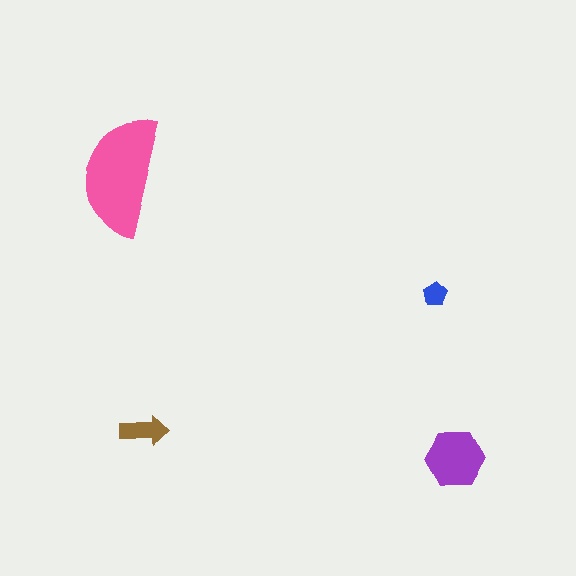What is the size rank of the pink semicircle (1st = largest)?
1st.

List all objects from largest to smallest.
The pink semicircle, the purple hexagon, the brown arrow, the blue pentagon.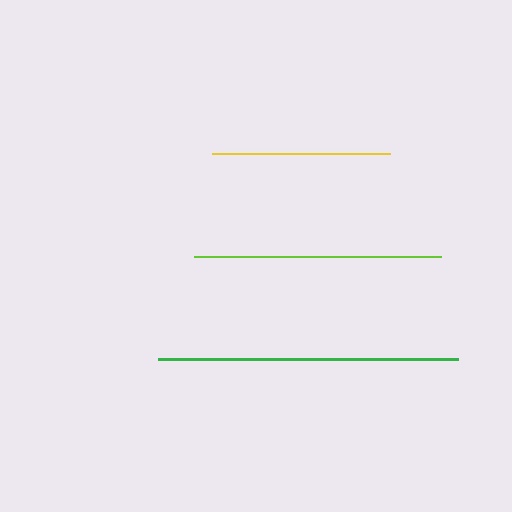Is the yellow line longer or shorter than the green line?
The green line is longer than the yellow line.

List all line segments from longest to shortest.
From longest to shortest: green, lime, yellow.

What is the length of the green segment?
The green segment is approximately 299 pixels long.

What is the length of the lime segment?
The lime segment is approximately 247 pixels long.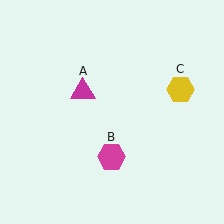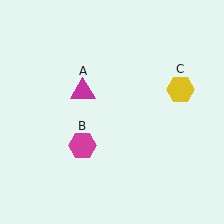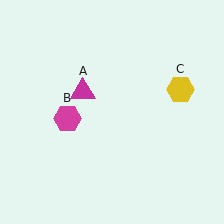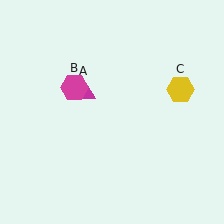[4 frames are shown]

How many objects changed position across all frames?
1 object changed position: magenta hexagon (object B).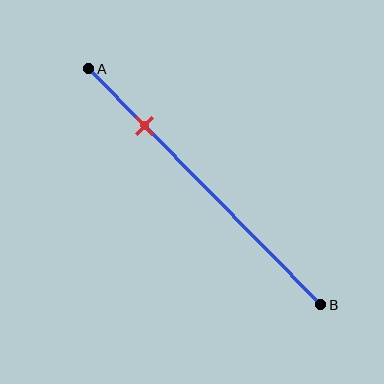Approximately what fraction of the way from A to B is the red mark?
The red mark is approximately 25% of the way from A to B.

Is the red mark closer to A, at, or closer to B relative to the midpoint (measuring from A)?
The red mark is closer to point A than the midpoint of segment AB.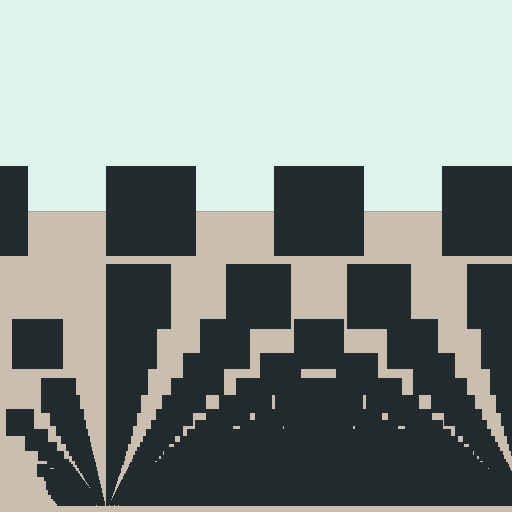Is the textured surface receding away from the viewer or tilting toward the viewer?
The surface appears to tilt toward the viewer. Texture elements get larger and sparser toward the top.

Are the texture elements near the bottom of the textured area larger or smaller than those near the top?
Smaller. The gradient is inverted — elements near the bottom are smaller and denser.